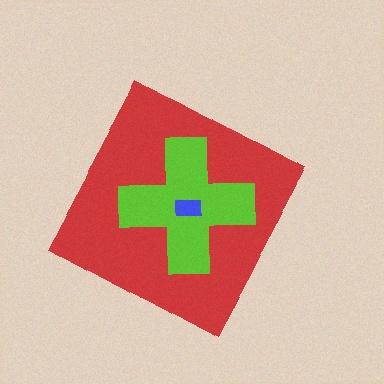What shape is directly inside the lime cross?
The blue rectangle.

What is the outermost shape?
The red diamond.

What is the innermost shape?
The blue rectangle.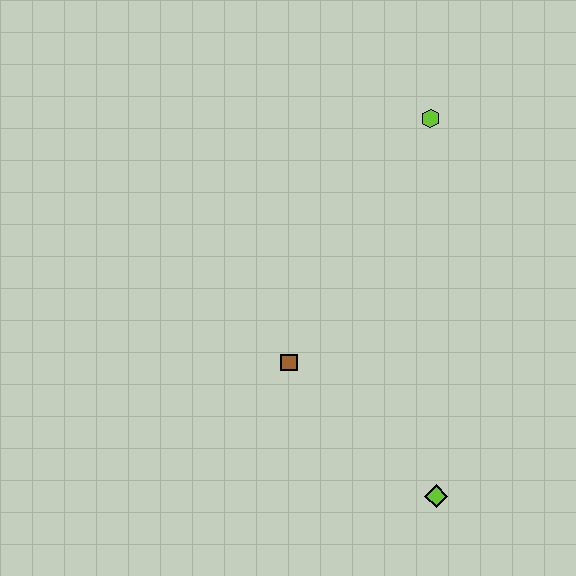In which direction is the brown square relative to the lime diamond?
The brown square is to the left of the lime diamond.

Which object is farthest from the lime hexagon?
The lime diamond is farthest from the lime hexagon.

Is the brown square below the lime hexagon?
Yes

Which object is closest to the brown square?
The lime diamond is closest to the brown square.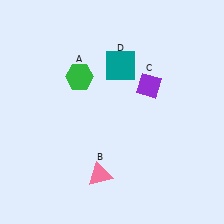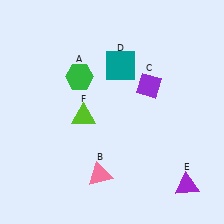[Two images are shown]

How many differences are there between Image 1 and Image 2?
There are 2 differences between the two images.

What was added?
A purple triangle (E), a lime triangle (F) were added in Image 2.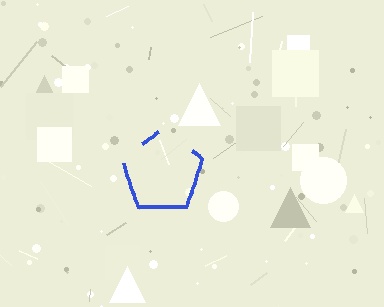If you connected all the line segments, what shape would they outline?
They would outline a pentagon.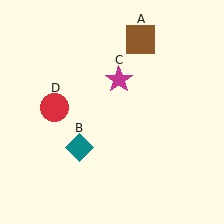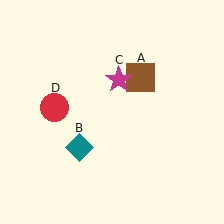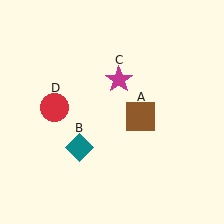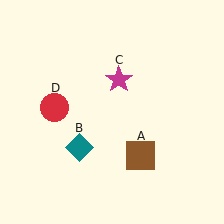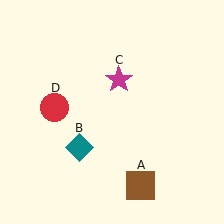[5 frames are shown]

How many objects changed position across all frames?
1 object changed position: brown square (object A).